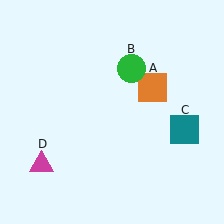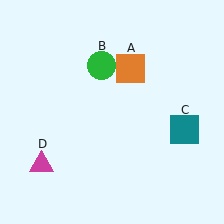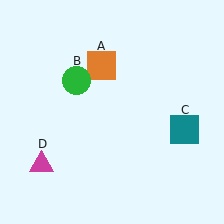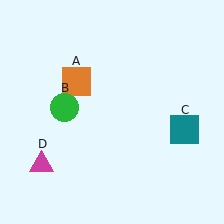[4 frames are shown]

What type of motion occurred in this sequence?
The orange square (object A), green circle (object B) rotated counterclockwise around the center of the scene.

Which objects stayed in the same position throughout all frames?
Teal square (object C) and magenta triangle (object D) remained stationary.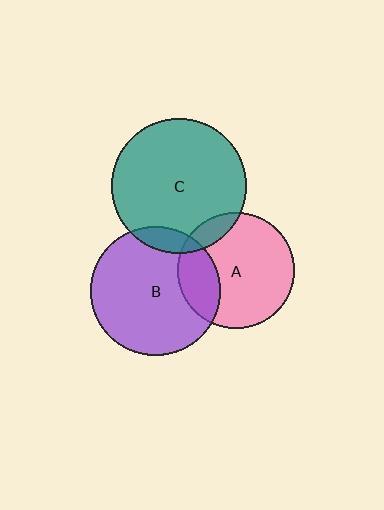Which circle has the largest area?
Circle C (teal).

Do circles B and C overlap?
Yes.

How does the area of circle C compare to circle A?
Approximately 1.4 times.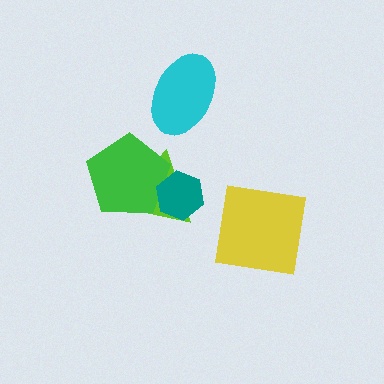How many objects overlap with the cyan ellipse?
0 objects overlap with the cyan ellipse.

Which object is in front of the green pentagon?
The teal hexagon is in front of the green pentagon.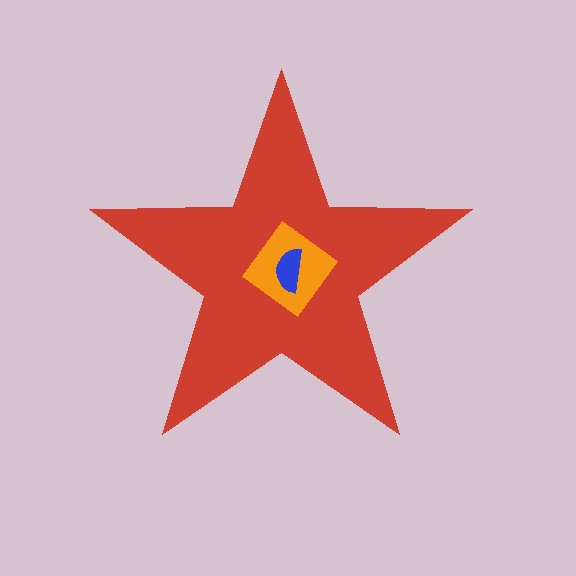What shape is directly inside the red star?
The orange diamond.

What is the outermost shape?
The red star.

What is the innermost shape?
The blue semicircle.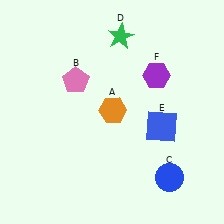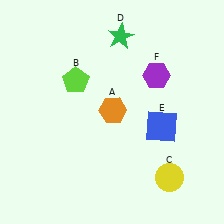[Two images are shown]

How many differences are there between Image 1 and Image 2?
There are 2 differences between the two images.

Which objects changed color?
B changed from pink to lime. C changed from blue to yellow.